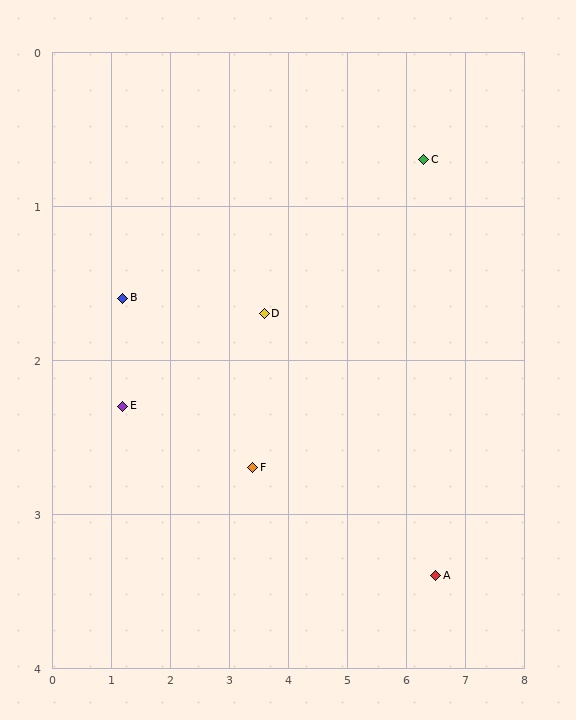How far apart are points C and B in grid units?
Points C and B are about 5.2 grid units apart.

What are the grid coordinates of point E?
Point E is at approximately (1.2, 2.3).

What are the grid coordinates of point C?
Point C is at approximately (6.3, 0.7).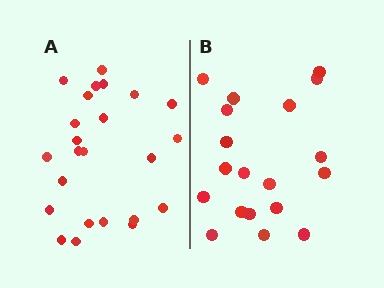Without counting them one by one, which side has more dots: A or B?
Region A (the left region) has more dots.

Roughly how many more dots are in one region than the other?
Region A has about 5 more dots than region B.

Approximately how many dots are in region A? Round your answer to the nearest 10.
About 20 dots. (The exact count is 24, which rounds to 20.)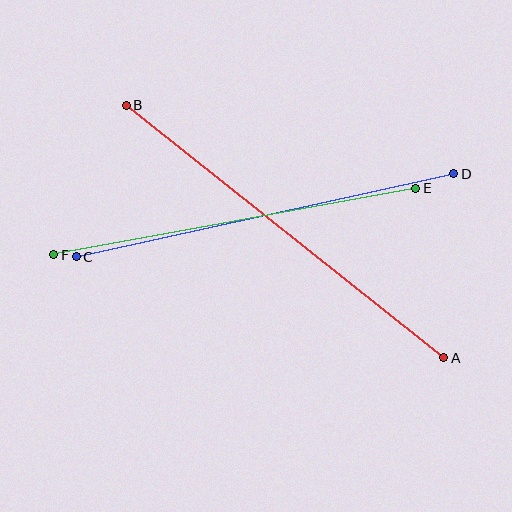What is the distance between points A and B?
The distance is approximately 406 pixels.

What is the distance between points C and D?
The distance is approximately 387 pixels.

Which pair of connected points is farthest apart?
Points A and B are farthest apart.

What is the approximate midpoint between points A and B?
The midpoint is at approximately (285, 231) pixels.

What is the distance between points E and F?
The distance is approximately 368 pixels.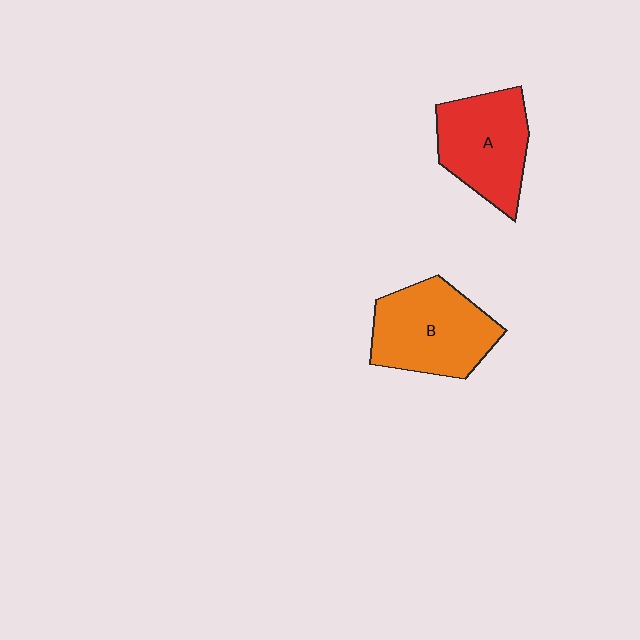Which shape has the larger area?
Shape B (orange).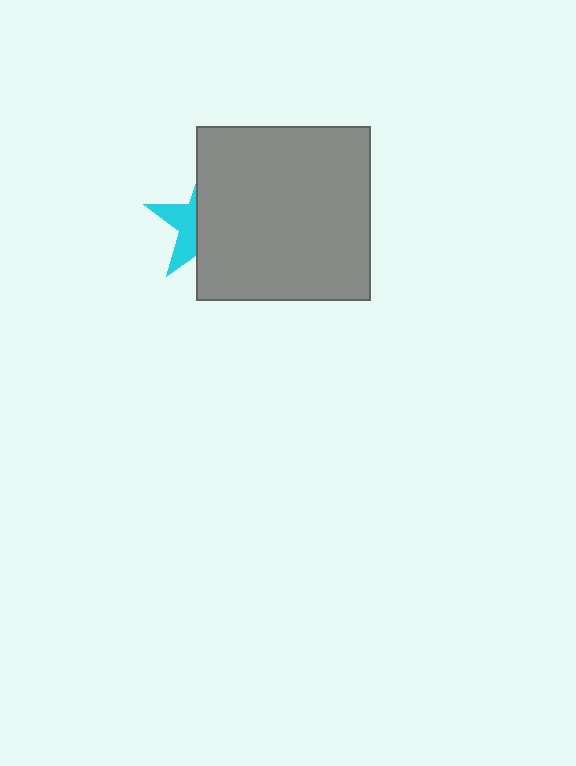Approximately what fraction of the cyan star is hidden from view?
Roughly 64% of the cyan star is hidden behind the gray square.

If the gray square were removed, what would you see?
You would see the complete cyan star.